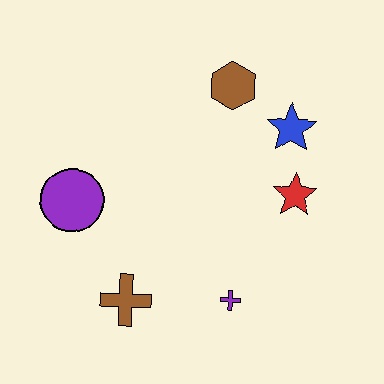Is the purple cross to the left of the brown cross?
No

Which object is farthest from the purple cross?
The brown hexagon is farthest from the purple cross.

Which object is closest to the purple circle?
The brown cross is closest to the purple circle.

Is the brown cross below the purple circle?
Yes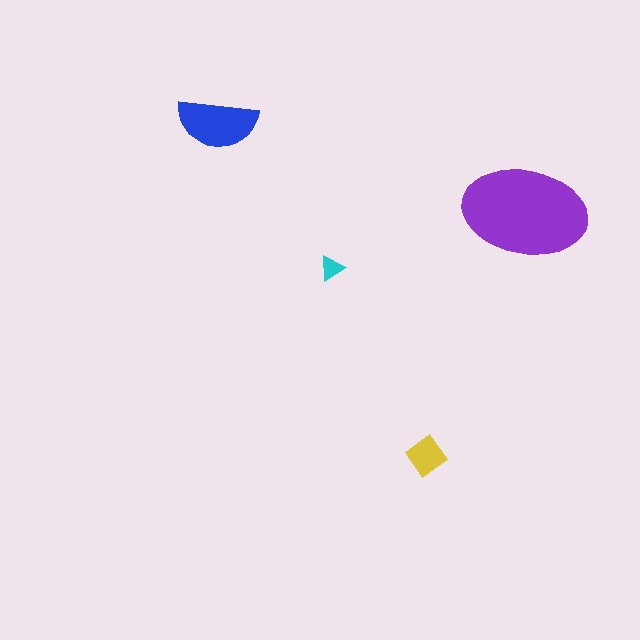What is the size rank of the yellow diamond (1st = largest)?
3rd.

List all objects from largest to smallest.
The purple ellipse, the blue semicircle, the yellow diamond, the cyan triangle.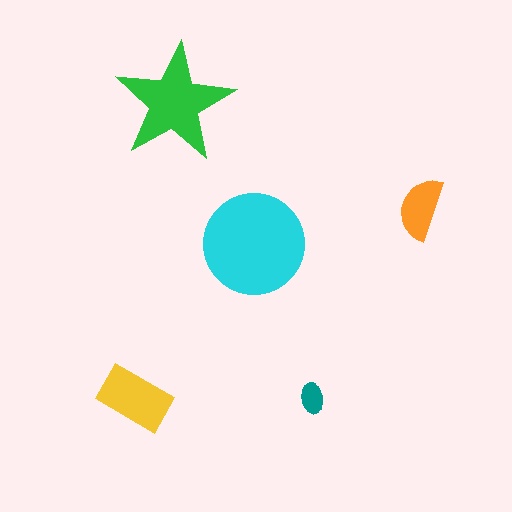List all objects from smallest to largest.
The teal ellipse, the orange semicircle, the yellow rectangle, the green star, the cyan circle.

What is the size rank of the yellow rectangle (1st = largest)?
3rd.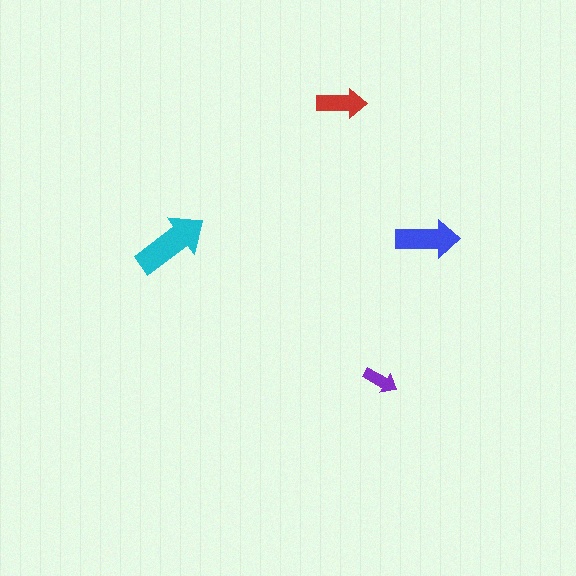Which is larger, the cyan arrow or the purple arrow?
The cyan one.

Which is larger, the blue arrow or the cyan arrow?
The cyan one.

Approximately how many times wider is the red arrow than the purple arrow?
About 1.5 times wider.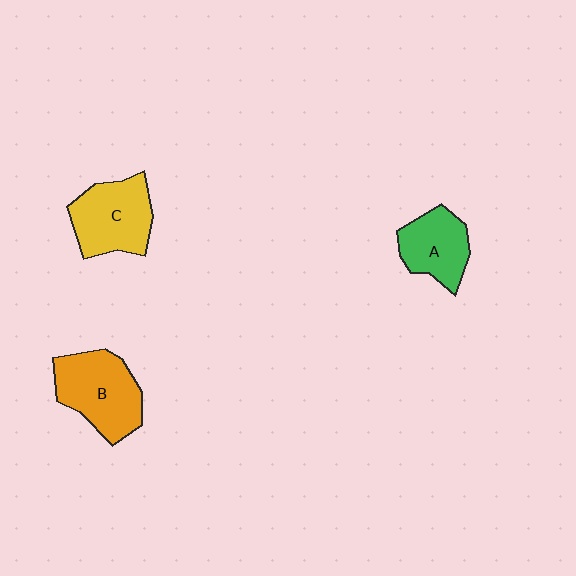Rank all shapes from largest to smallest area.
From largest to smallest: B (orange), C (yellow), A (green).